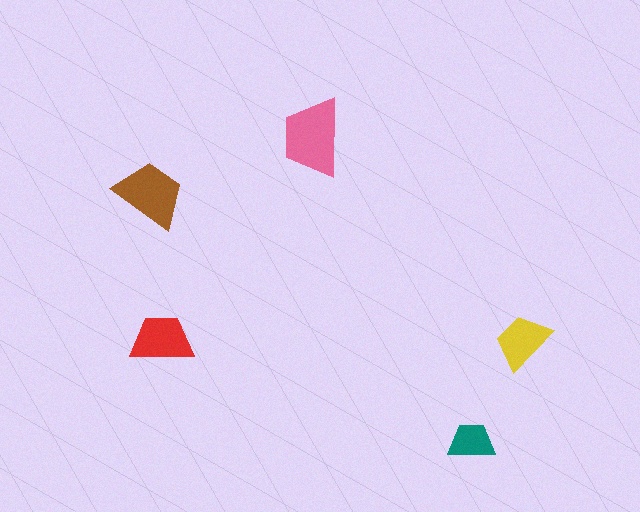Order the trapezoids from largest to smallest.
the pink one, the brown one, the red one, the yellow one, the teal one.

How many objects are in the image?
There are 5 objects in the image.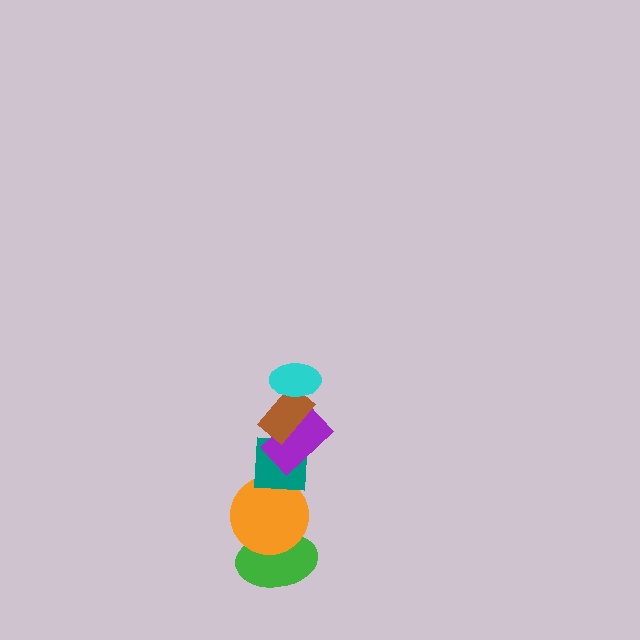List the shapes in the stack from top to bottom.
From top to bottom: the cyan ellipse, the brown rectangle, the purple rectangle, the teal square, the orange circle, the green ellipse.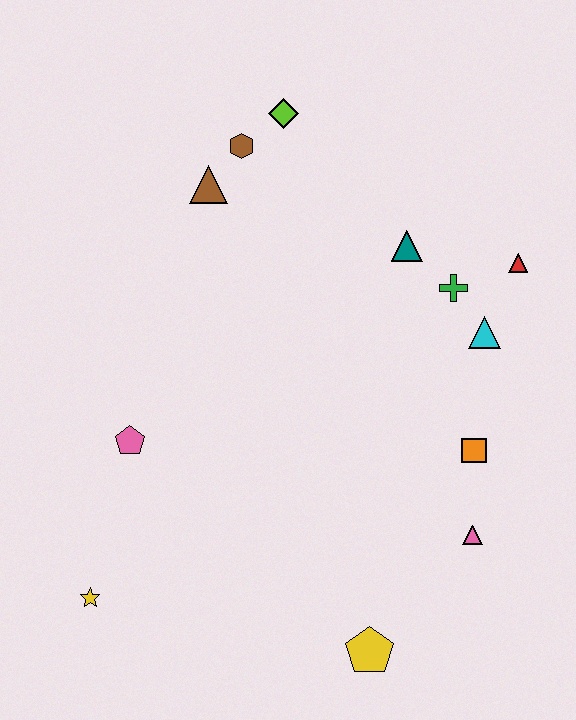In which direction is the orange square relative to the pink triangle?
The orange square is above the pink triangle.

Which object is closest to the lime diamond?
The brown hexagon is closest to the lime diamond.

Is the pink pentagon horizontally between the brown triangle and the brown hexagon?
No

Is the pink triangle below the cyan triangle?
Yes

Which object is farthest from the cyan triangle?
The yellow star is farthest from the cyan triangle.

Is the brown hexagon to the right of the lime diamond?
No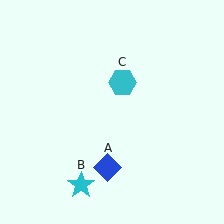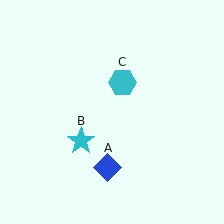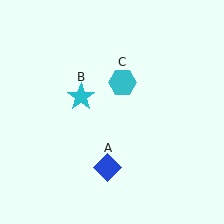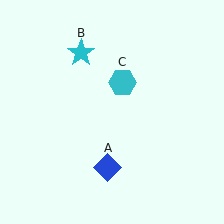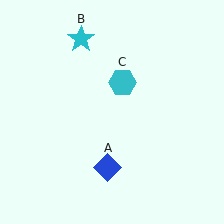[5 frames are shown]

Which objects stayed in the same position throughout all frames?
Blue diamond (object A) and cyan hexagon (object C) remained stationary.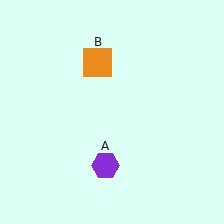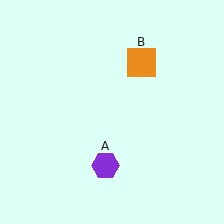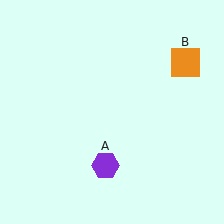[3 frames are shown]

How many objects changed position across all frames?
1 object changed position: orange square (object B).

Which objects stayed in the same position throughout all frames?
Purple hexagon (object A) remained stationary.